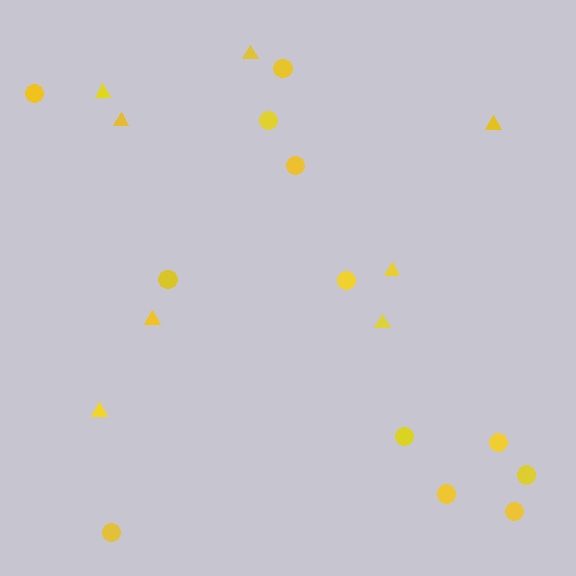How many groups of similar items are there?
There are 2 groups: one group of circles (12) and one group of triangles (8).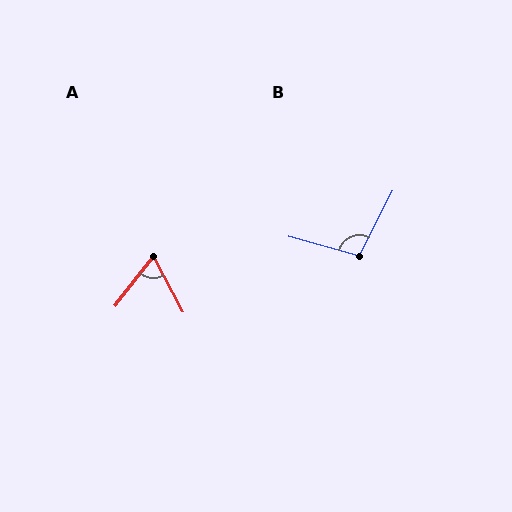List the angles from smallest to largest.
A (66°), B (102°).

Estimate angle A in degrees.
Approximately 66 degrees.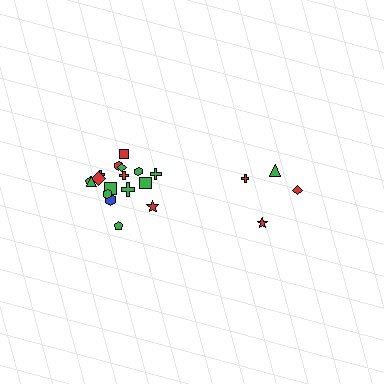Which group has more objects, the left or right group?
The left group.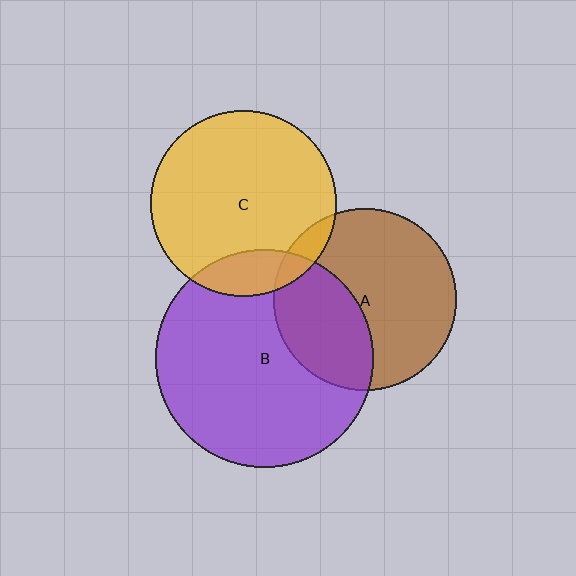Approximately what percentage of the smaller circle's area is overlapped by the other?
Approximately 15%.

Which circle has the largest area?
Circle B (purple).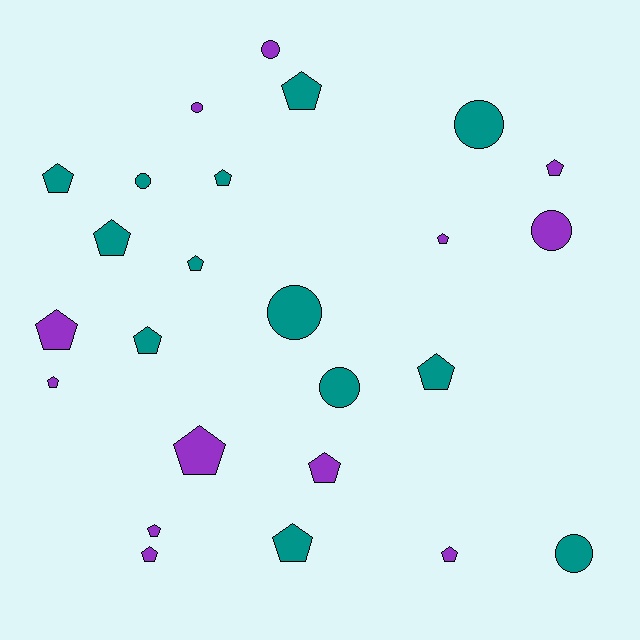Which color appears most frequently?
Teal, with 13 objects.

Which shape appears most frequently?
Pentagon, with 17 objects.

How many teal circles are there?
There are 5 teal circles.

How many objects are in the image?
There are 25 objects.